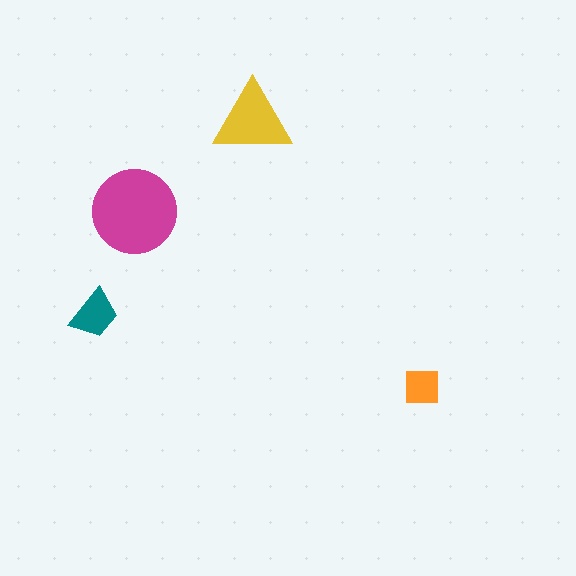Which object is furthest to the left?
The teal trapezoid is leftmost.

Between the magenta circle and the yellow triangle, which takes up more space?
The magenta circle.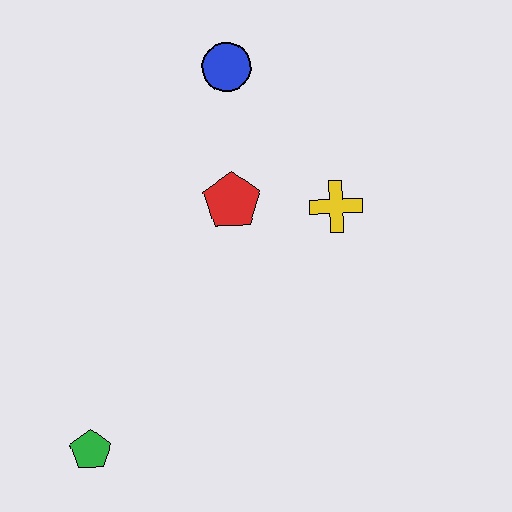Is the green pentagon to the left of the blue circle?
Yes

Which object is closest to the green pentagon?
The red pentagon is closest to the green pentagon.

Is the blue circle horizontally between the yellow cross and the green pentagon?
Yes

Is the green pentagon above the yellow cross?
No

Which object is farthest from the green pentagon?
The blue circle is farthest from the green pentagon.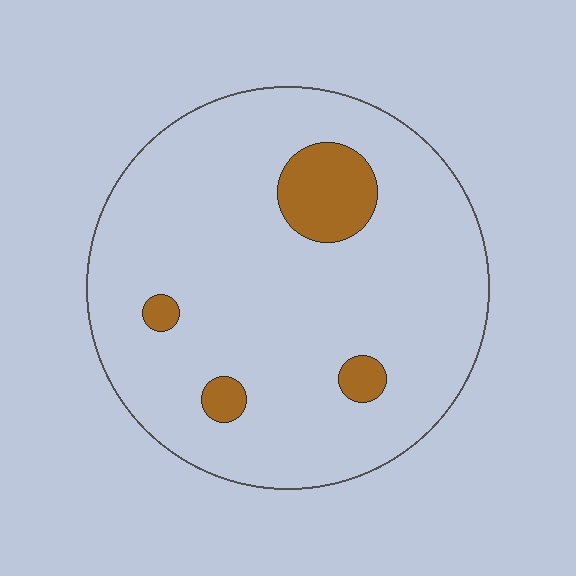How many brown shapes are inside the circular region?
4.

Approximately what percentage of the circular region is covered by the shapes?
Approximately 10%.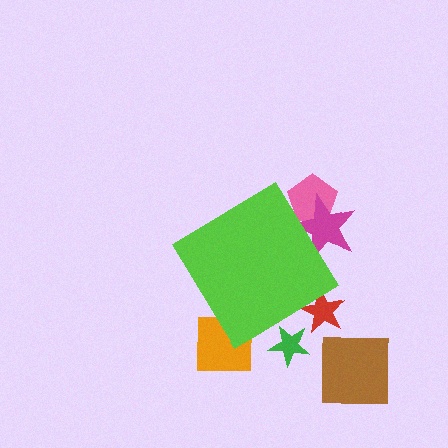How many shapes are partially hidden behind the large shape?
5 shapes are partially hidden.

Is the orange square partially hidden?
Yes, the orange square is partially hidden behind the lime diamond.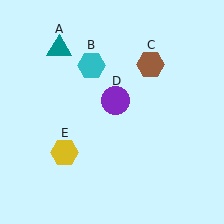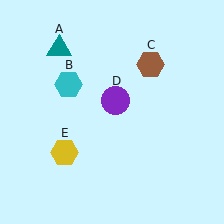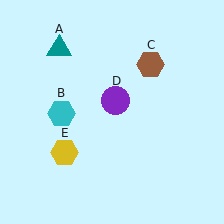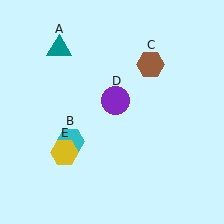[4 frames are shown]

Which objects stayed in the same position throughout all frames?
Teal triangle (object A) and brown hexagon (object C) and purple circle (object D) and yellow hexagon (object E) remained stationary.